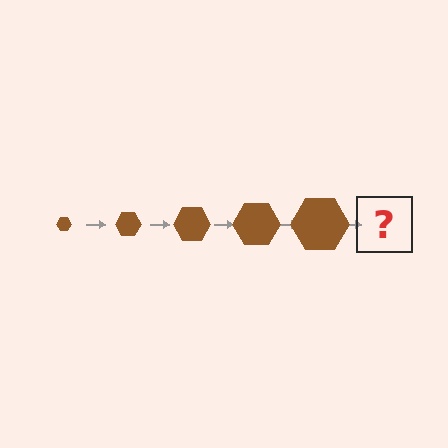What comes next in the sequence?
The next element should be a brown hexagon, larger than the previous one.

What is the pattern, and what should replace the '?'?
The pattern is that the hexagon gets progressively larger each step. The '?' should be a brown hexagon, larger than the previous one.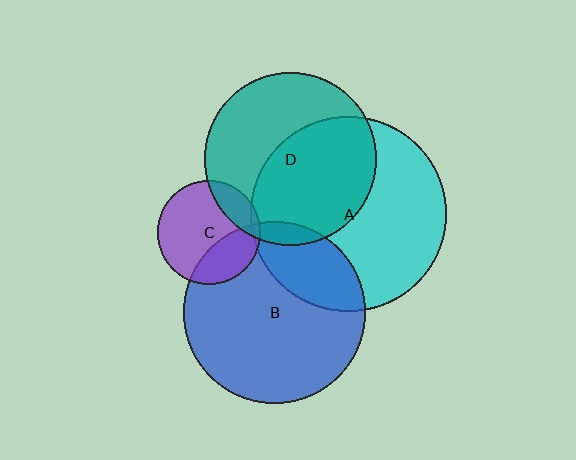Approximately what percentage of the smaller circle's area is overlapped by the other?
Approximately 5%.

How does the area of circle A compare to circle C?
Approximately 3.6 times.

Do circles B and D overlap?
Yes.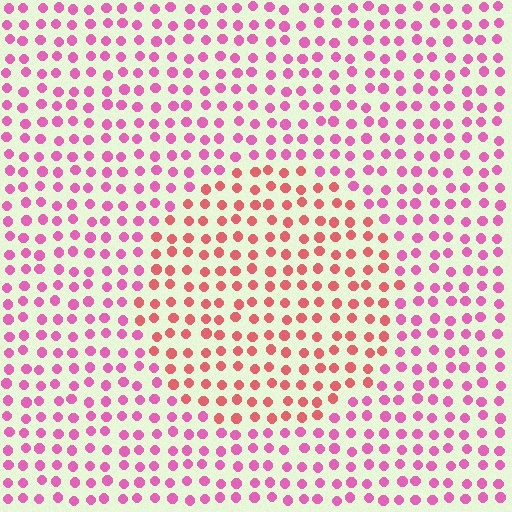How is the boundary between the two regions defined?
The boundary is defined purely by a slight shift in hue (about 35 degrees). Spacing, size, and orientation are identical on both sides.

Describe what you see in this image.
The image is filled with small pink elements in a uniform arrangement. A circle-shaped region is visible where the elements are tinted to a slightly different hue, forming a subtle color boundary.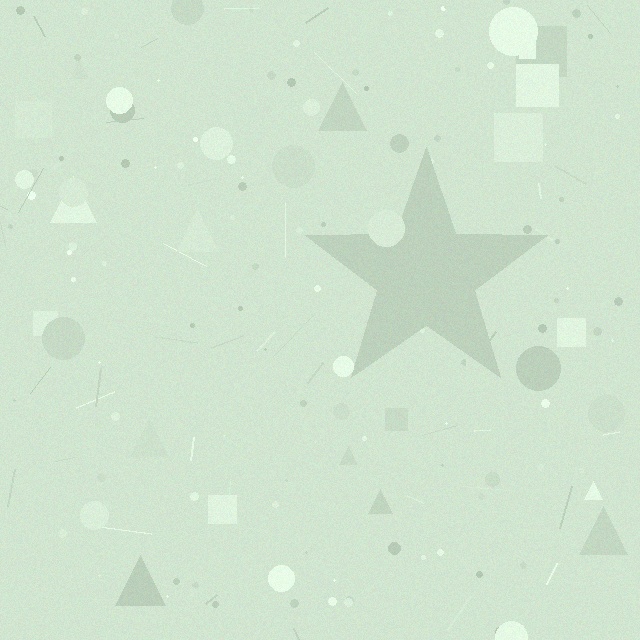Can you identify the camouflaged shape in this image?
The camouflaged shape is a star.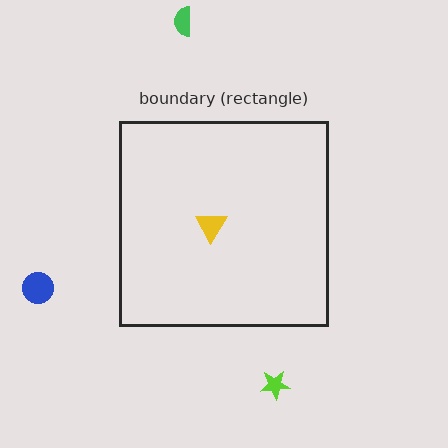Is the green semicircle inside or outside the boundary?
Outside.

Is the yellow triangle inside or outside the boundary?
Inside.